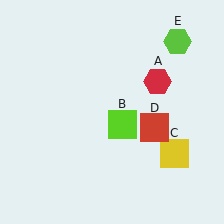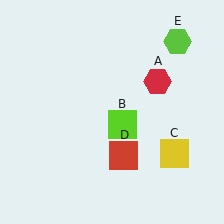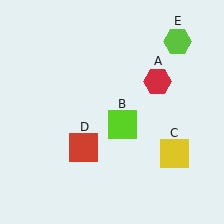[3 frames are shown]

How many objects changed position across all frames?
1 object changed position: red square (object D).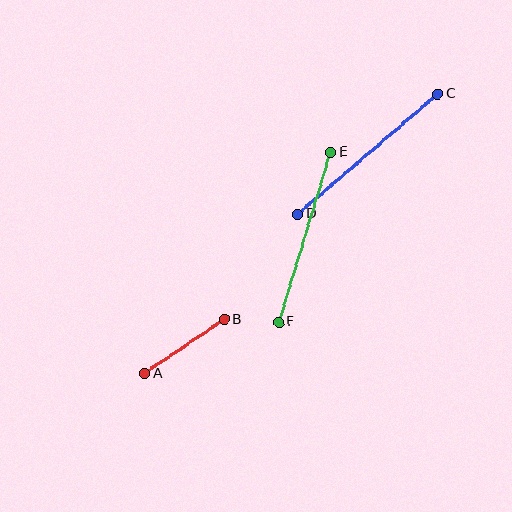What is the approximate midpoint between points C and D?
The midpoint is at approximately (368, 154) pixels.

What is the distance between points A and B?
The distance is approximately 97 pixels.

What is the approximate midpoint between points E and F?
The midpoint is at approximately (305, 238) pixels.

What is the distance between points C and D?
The distance is approximately 184 pixels.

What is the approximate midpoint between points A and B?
The midpoint is at approximately (184, 346) pixels.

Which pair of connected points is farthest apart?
Points C and D are farthest apart.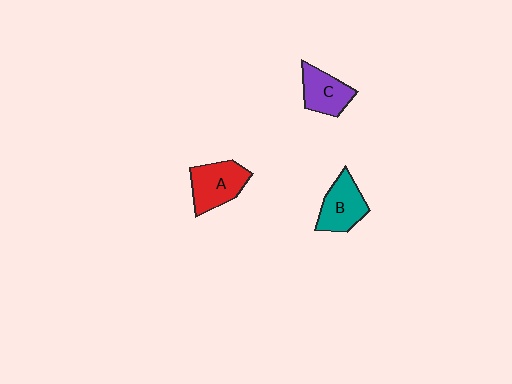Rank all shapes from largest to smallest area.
From largest to smallest: A (red), B (teal), C (purple).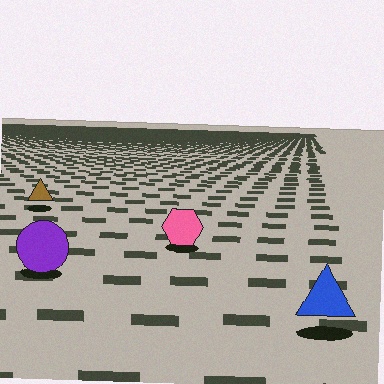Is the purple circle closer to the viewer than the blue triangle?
No. The blue triangle is closer — you can tell from the texture gradient: the ground texture is coarser near it.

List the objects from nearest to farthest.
From nearest to farthest: the blue triangle, the purple circle, the pink hexagon, the brown triangle.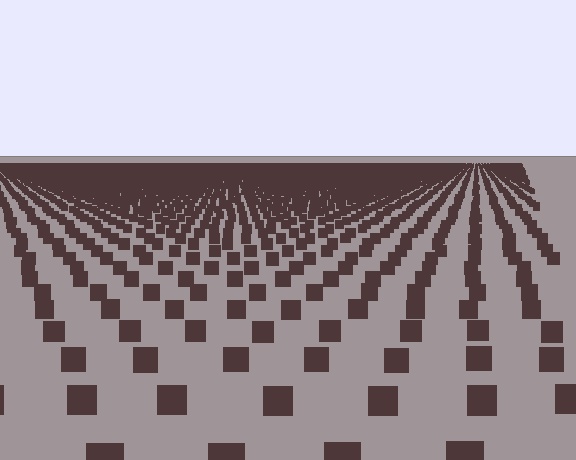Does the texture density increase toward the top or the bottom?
Density increases toward the top.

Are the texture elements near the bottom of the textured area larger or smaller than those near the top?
Larger. Near the bottom, elements are closer to the viewer and appear at a bigger on-screen size.